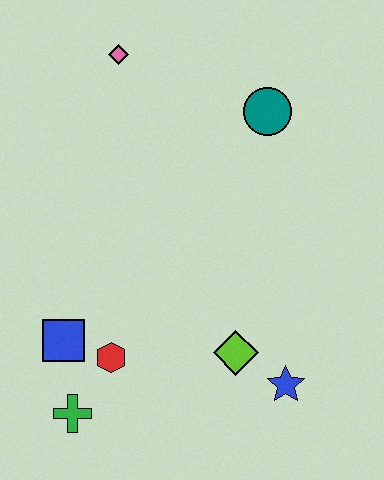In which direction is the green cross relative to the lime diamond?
The green cross is to the left of the lime diamond.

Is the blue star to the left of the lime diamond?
No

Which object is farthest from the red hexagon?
The pink diamond is farthest from the red hexagon.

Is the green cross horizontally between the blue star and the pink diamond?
No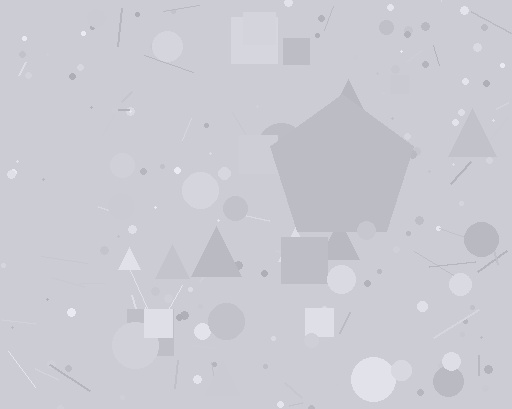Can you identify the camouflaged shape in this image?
The camouflaged shape is a pentagon.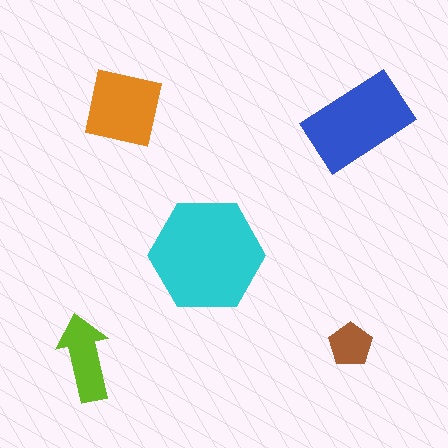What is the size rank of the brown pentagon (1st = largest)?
5th.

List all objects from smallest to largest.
The brown pentagon, the lime arrow, the orange square, the blue rectangle, the cyan hexagon.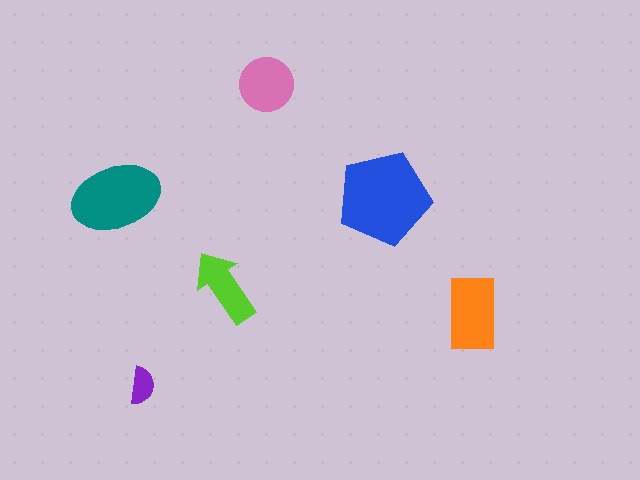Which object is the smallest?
The purple semicircle.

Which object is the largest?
The blue pentagon.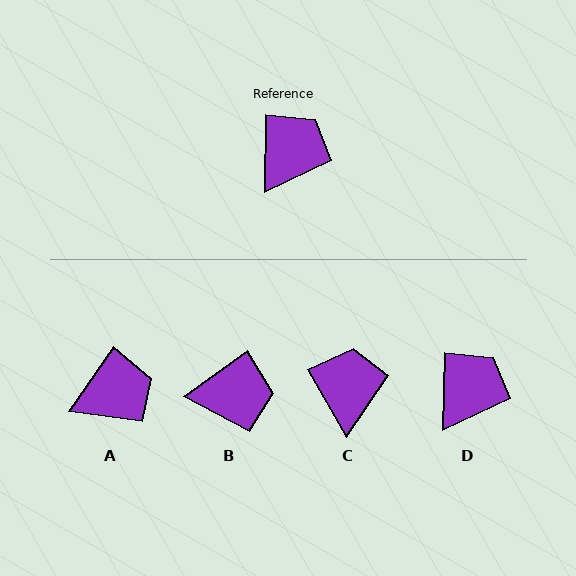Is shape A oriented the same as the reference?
No, it is off by about 34 degrees.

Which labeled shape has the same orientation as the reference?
D.